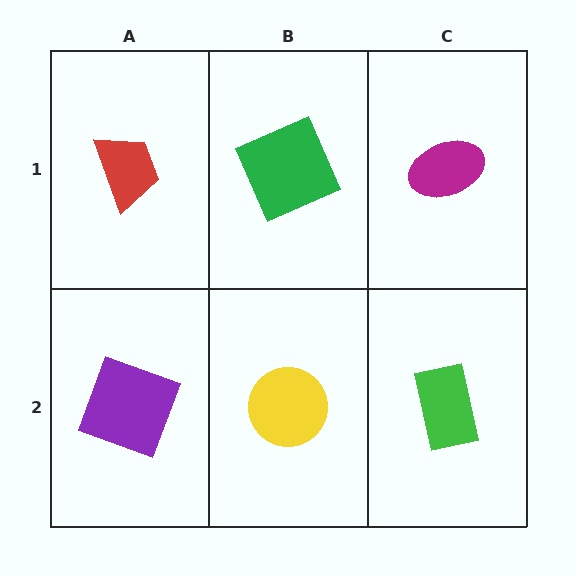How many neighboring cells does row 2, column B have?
3.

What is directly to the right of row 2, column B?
A green rectangle.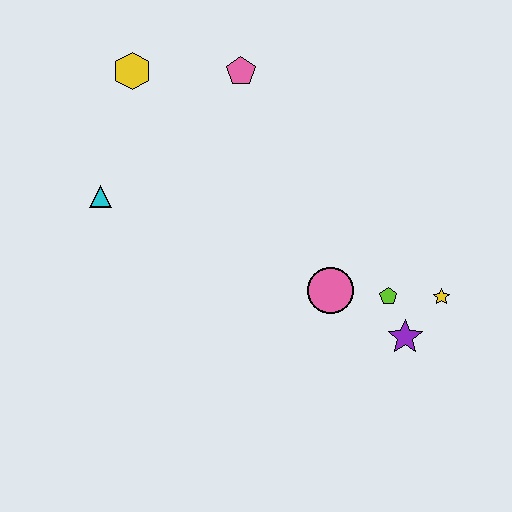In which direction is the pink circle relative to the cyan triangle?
The pink circle is to the right of the cyan triangle.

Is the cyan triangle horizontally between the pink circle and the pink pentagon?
No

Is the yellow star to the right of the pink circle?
Yes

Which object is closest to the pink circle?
The lime pentagon is closest to the pink circle.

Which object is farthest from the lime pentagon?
The yellow hexagon is farthest from the lime pentagon.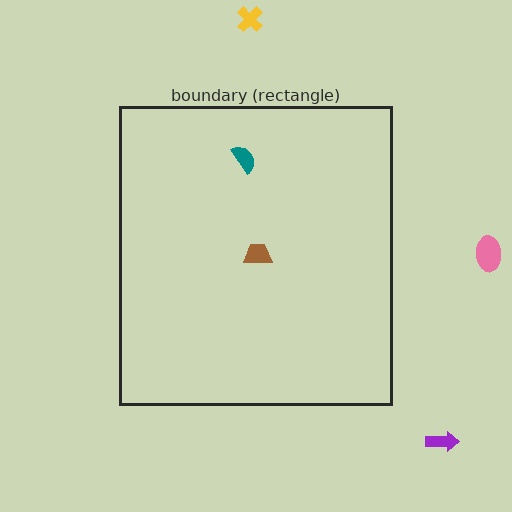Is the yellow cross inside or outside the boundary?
Outside.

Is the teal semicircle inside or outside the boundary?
Inside.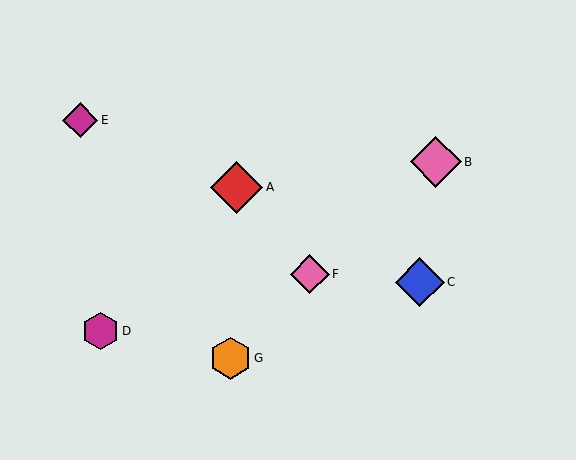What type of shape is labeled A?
Shape A is a red diamond.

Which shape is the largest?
The red diamond (labeled A) is the largest.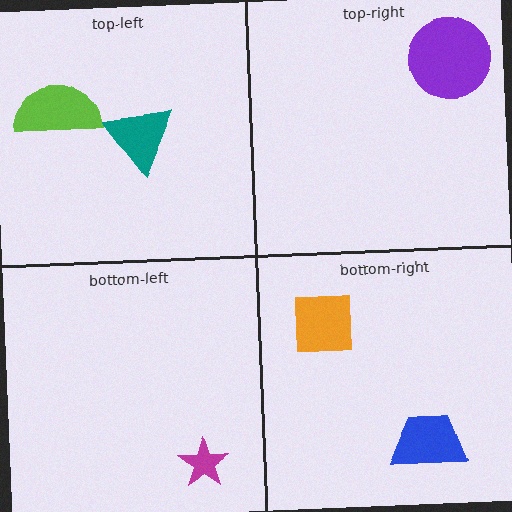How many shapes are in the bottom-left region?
1.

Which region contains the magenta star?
The bottom-left region.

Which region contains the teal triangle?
The top-left region.